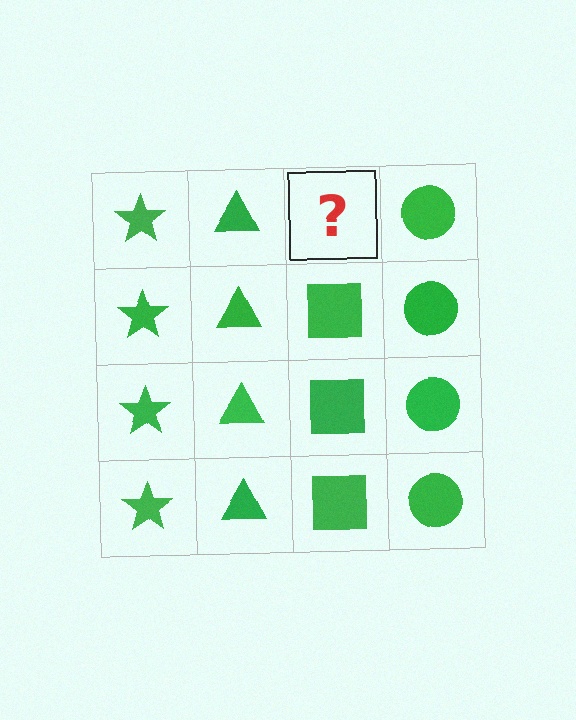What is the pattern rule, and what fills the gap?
The rule is that each column has a consistent shape. The gap should be filled with a green square.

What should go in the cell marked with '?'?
The missing cell should contain a green square.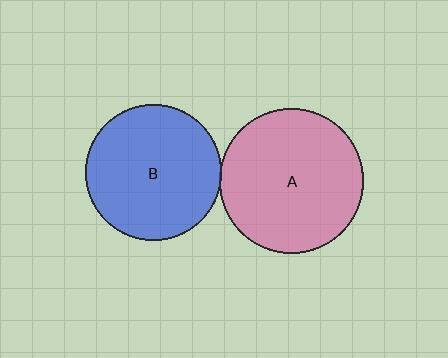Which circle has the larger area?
Circle A (pink).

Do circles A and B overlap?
Yes.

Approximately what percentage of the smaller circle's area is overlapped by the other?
Approximately 5%.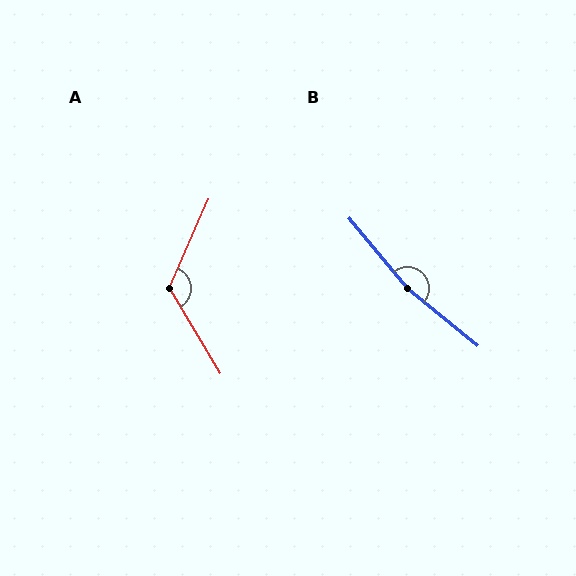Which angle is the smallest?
A, at approximately 126 degrees.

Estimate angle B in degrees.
Approximately 169 degrees.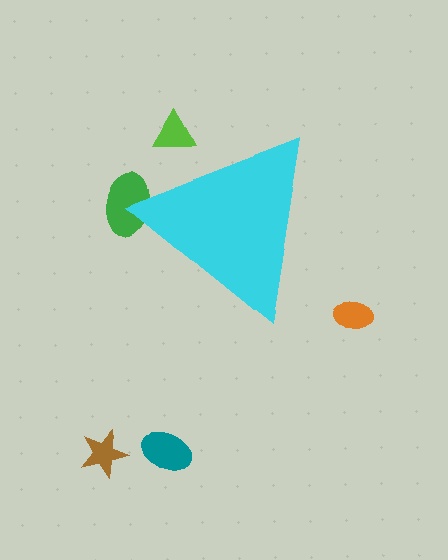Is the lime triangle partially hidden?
Yes, the lime triangle is partially hidden behind the cyan triangle.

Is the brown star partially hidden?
No, the brown star is fully visible.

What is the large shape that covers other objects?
A cyan triangle.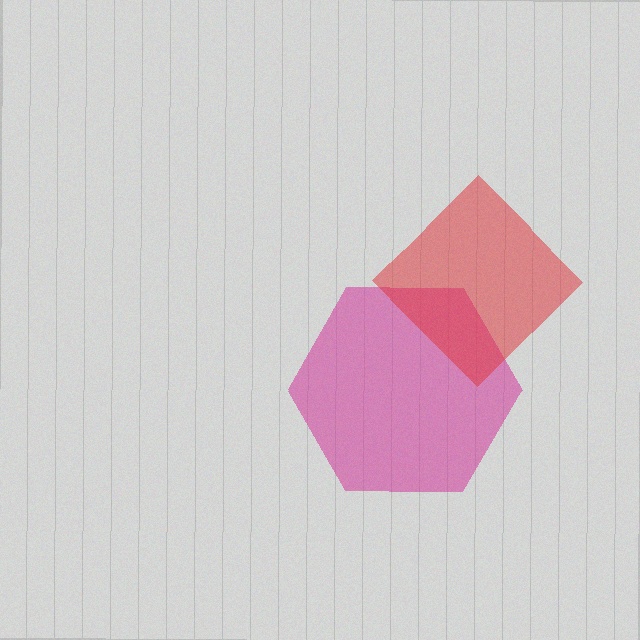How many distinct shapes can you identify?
There are 2 distinct shapes: a magenta hexagon, a red diamond.